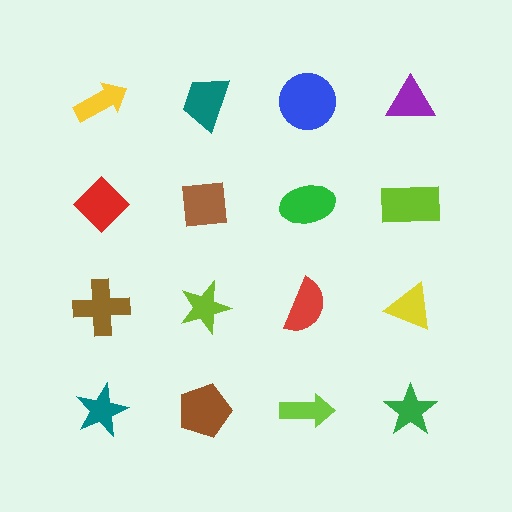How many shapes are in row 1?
4 shapes.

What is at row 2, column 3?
A green ellipse.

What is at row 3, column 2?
A lime star.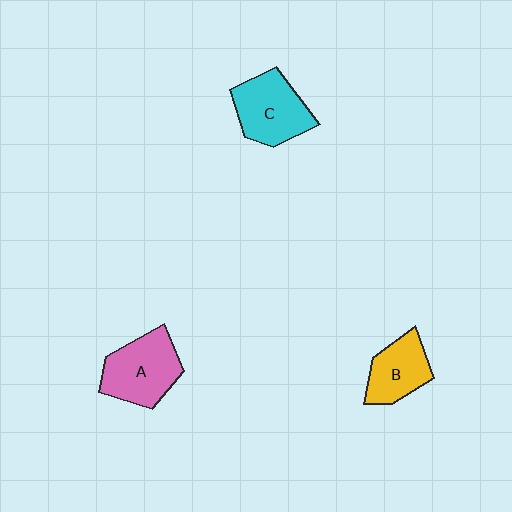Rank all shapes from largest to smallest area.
From largest to smallest: A (pink), C (cyan), B (yellow).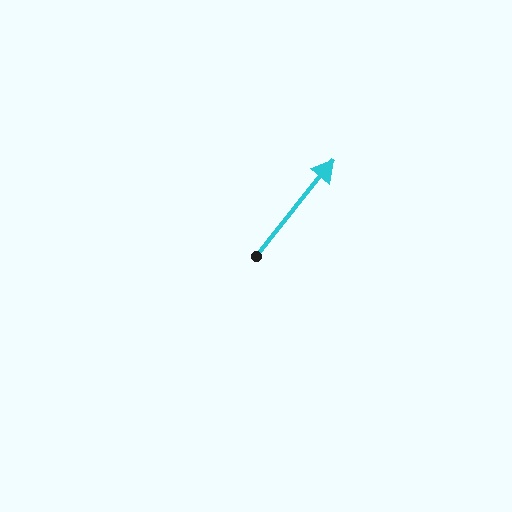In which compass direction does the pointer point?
Northeast.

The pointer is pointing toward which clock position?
Roughly 1 o'clock.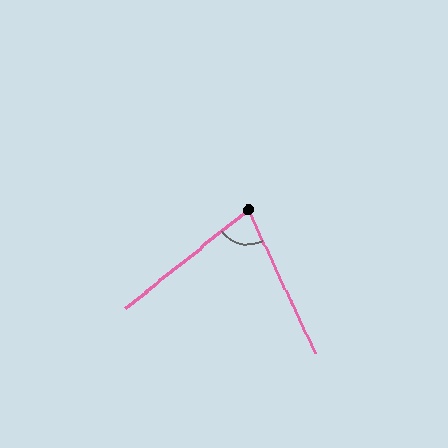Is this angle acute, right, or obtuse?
It is acute.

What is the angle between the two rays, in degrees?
Approximately 77 degrees.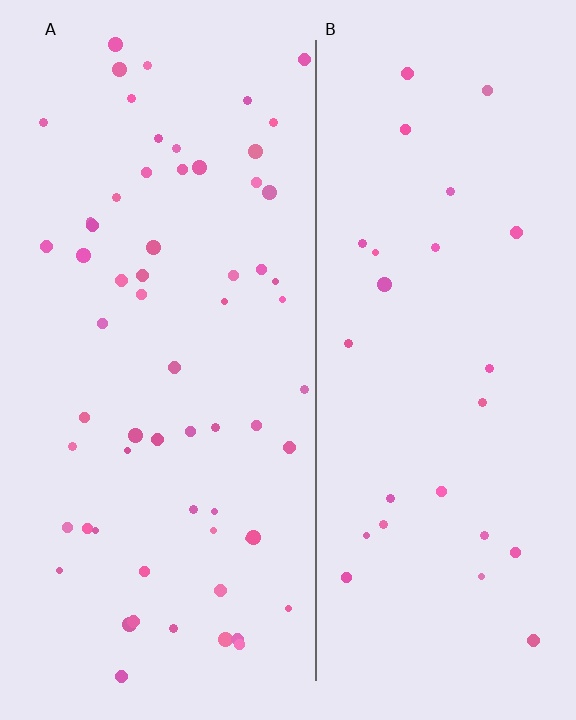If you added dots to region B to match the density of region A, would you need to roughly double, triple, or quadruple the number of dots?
Approximately double.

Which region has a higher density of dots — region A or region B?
A (the left).